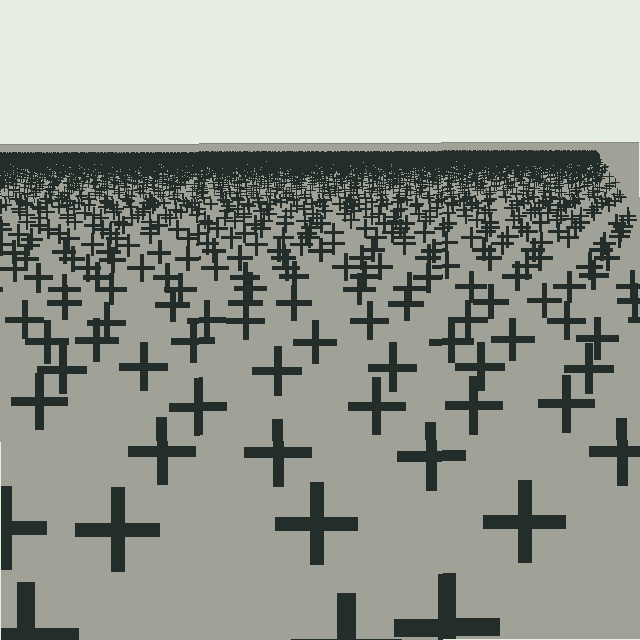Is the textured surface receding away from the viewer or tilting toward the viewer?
The surface is receding away from the viewer. Texture elements get smaller and denser toward the top.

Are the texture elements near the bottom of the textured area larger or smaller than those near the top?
Larger. Near the bottom, elements are closer to the viewer and appear at a bigger on-screen size.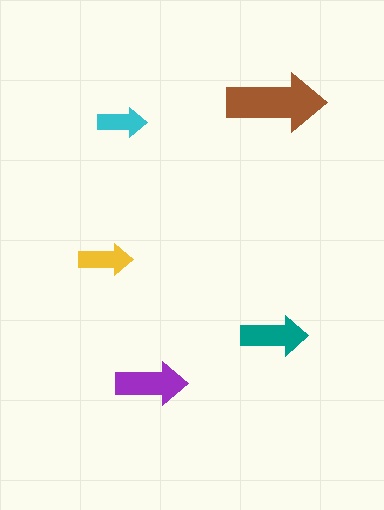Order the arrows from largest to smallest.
the brown one, the purple one, the teal one, the yellow one, the cyan one.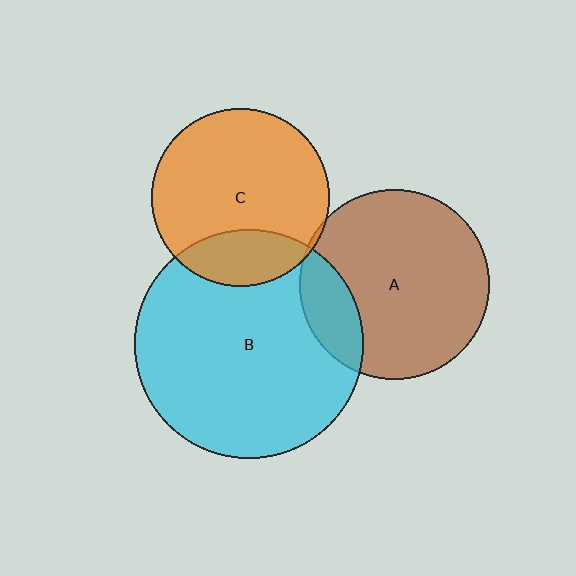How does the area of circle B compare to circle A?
Approximately 1.5 times.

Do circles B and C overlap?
Yes.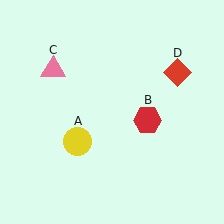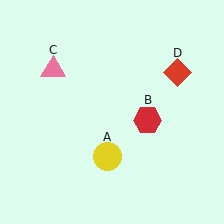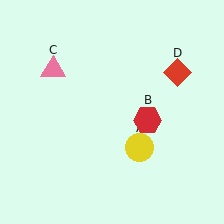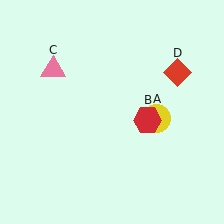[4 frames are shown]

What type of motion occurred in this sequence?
The yellow circle (object A) rotated counterclockwise around the center of the scene.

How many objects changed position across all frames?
1 object changed position: yellow circle (object A).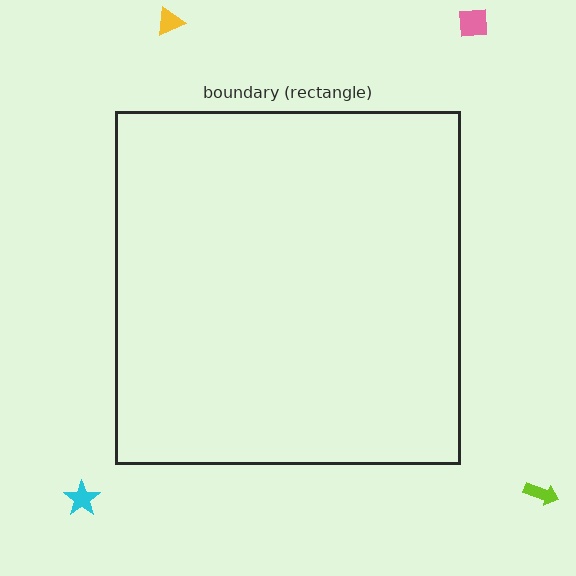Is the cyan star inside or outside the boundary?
Outside.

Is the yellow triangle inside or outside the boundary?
Outside.